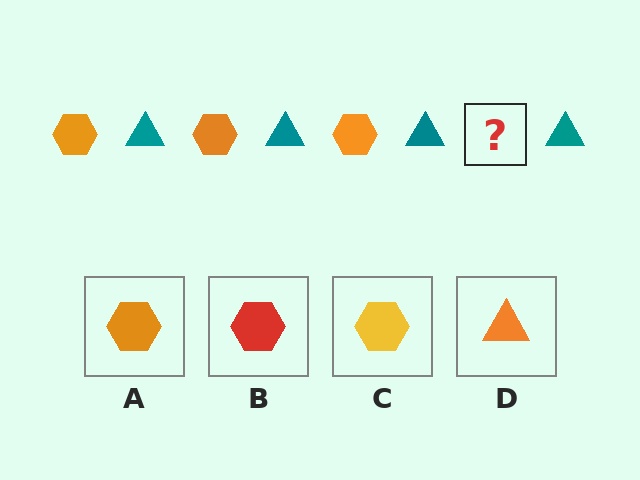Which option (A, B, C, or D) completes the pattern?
A.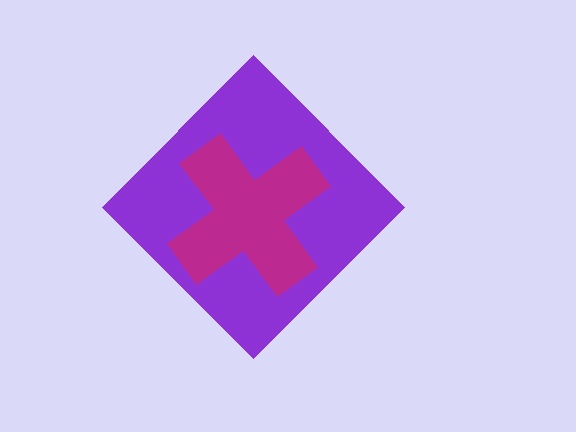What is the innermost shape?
The magenta cross.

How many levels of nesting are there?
2.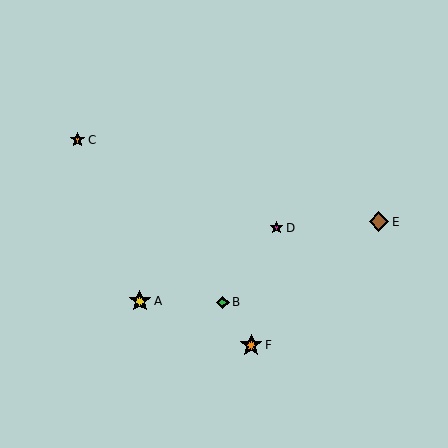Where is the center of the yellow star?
The center of the yellow star is at (140, 301).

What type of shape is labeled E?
Shape E is a brown diamond.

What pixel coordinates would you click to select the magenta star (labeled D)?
Click at (276, 228) to select the magenta star D.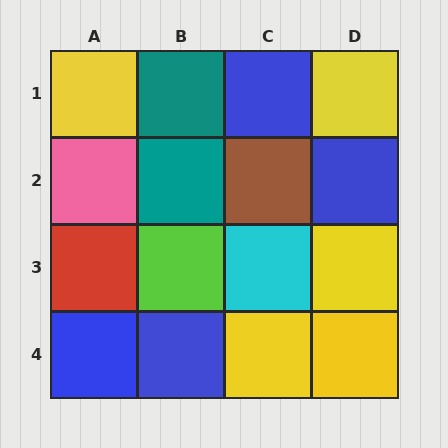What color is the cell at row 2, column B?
Teal.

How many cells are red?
1 cell is red.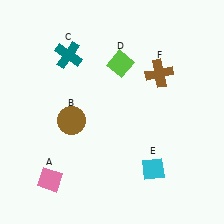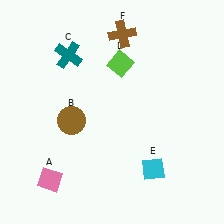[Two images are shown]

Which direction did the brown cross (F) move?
The brown cross (F) moved up.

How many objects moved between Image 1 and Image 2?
1 object moved between the two images.